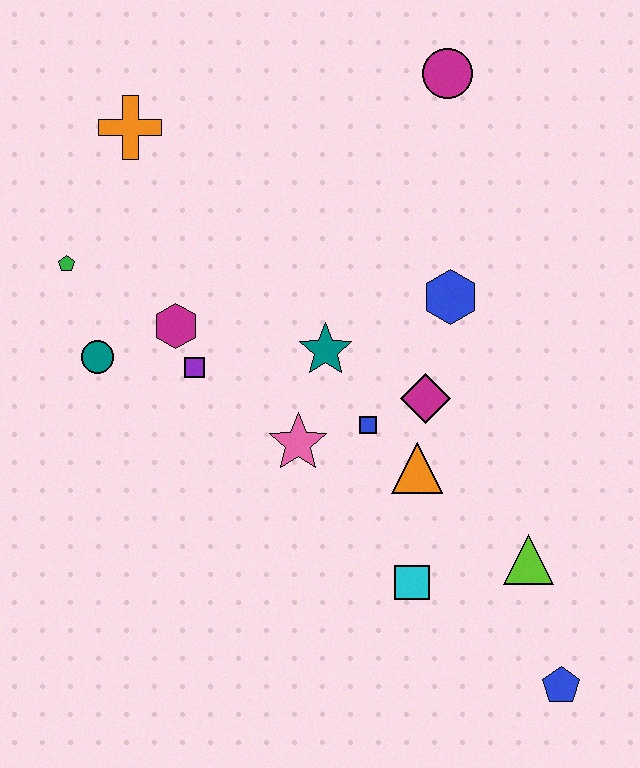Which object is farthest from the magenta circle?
The blue pentagon is farthest from the magenta circle.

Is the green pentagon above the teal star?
Yes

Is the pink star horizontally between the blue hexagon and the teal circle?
Yes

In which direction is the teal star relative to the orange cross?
The teal star is below the orange cross.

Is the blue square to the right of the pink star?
Yes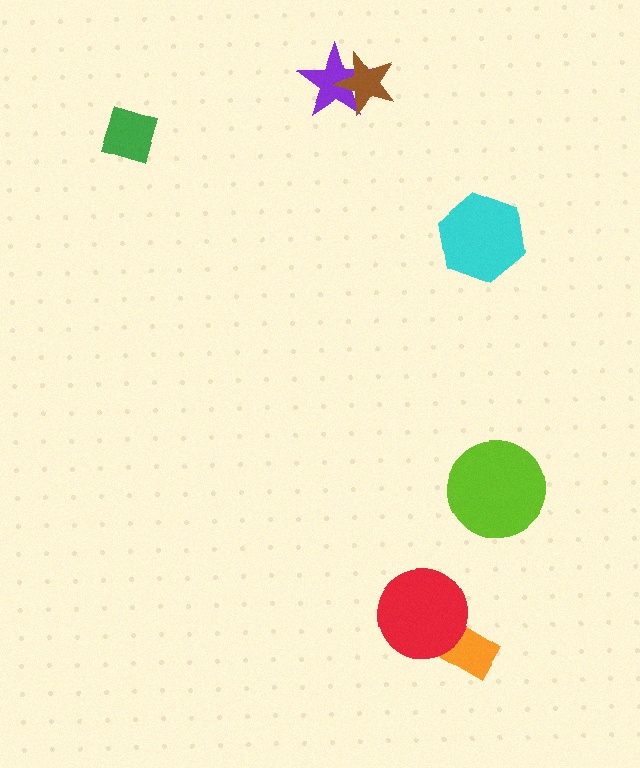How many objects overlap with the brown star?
1 object overlaps with the brown star.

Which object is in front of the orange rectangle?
The red circle is in front of the orange rectangle.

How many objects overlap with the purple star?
1 object overlaps with the purple star.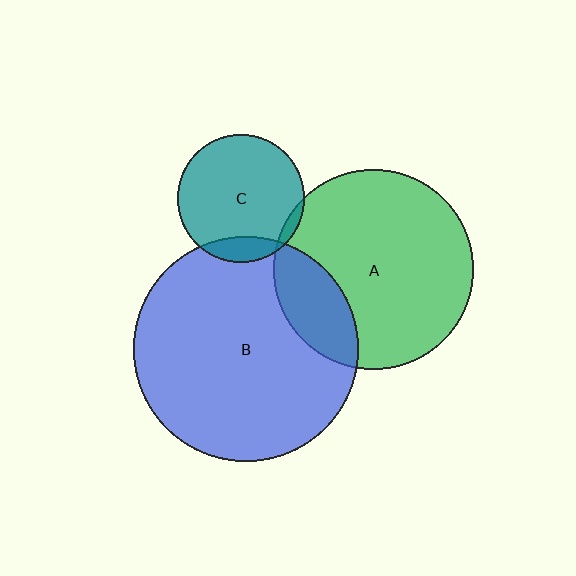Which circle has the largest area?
Circle B (blue).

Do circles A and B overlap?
Yes.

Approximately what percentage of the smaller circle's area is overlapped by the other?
Approximately 20%.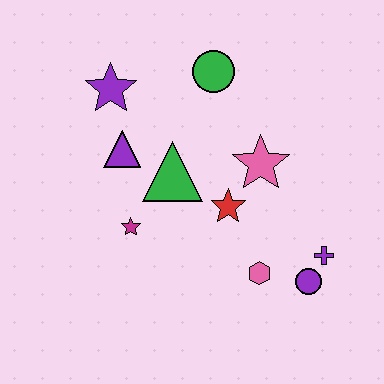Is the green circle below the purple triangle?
No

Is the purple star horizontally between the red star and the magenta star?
No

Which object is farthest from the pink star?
The purple star is farthest from the pink star.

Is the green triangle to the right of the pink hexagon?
No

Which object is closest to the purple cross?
The purple circle is closest to the purple cross.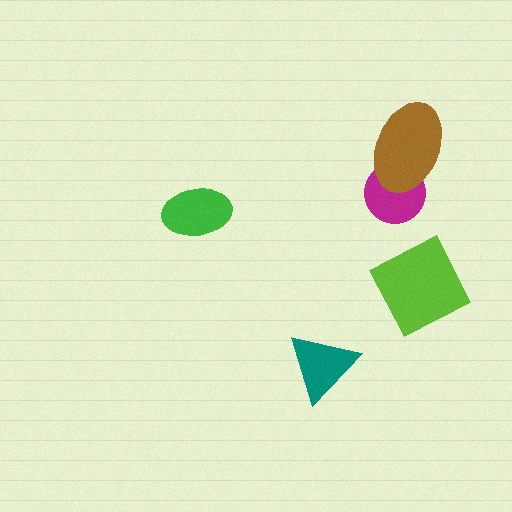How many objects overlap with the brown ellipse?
1 object overlaps with the brown ellipse.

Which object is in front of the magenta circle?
The brown ellipse is in front of the magenta circle.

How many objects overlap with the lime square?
0 objects overlap with the lime square.